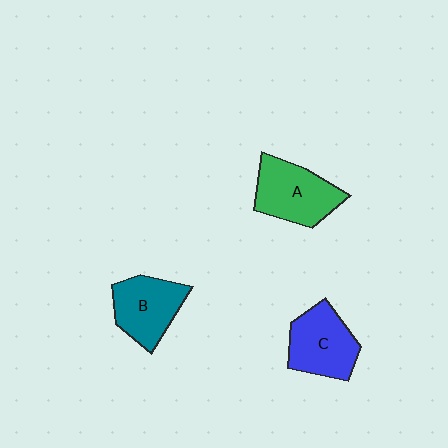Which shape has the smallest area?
Shape B (teal).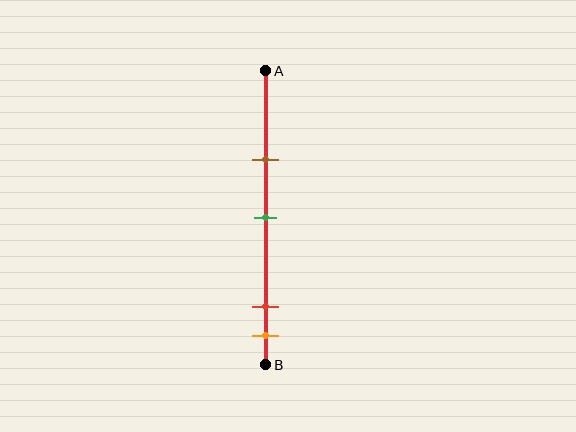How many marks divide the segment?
There are 4 marks dividing the segment.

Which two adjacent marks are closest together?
The red and orange marks are the closest adjacent pair.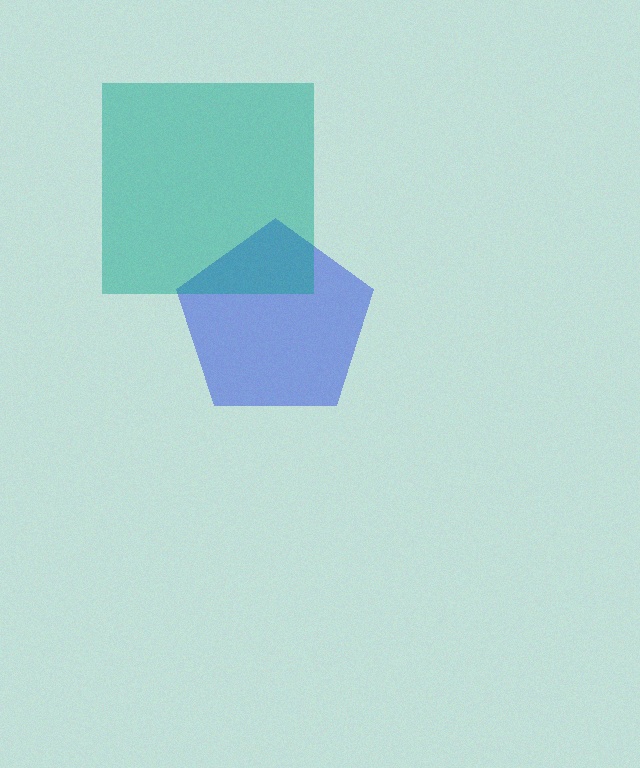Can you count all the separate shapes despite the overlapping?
Yes, there are 2 separate shapes.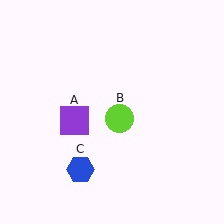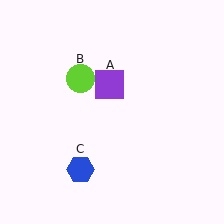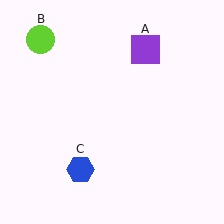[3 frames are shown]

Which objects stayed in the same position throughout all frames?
Blue hexagon (object C) remained stationary.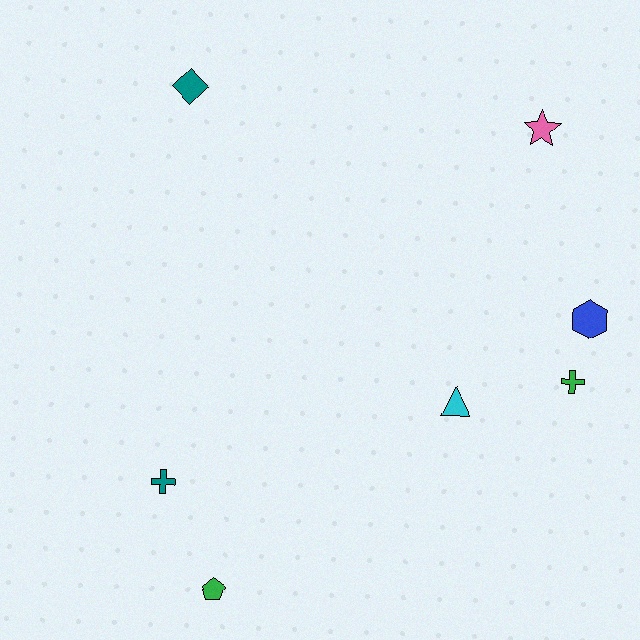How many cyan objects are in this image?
There is 1 cyan object.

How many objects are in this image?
There are 7 objects.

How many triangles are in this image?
There is 1 triangle.